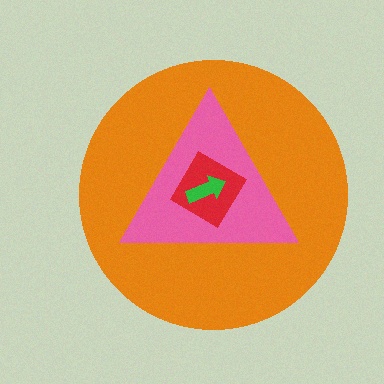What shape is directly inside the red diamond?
The green arrow.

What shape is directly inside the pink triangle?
The red diamond.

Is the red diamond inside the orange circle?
Yes.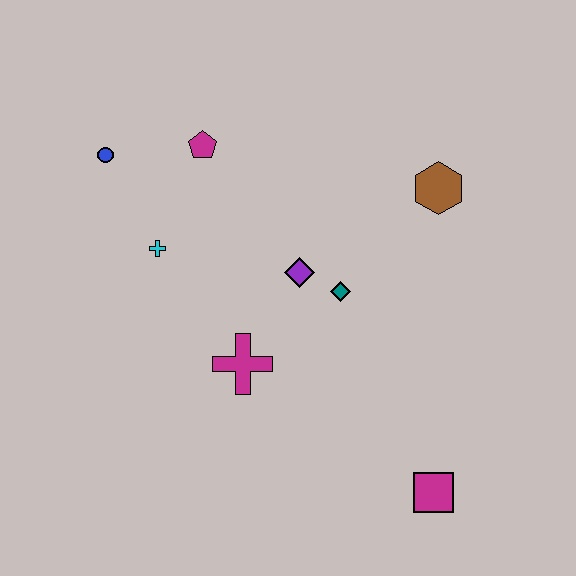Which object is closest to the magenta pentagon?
The blue circle is closest to the magenta pentagon.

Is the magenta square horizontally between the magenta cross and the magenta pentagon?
No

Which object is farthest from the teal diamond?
The blue circle is farthest from the teal diamond.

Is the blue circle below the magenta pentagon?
Yes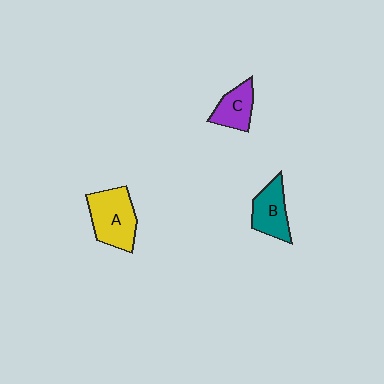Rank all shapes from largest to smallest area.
From largest to smallest: A (yellow), B (teal), C (purple).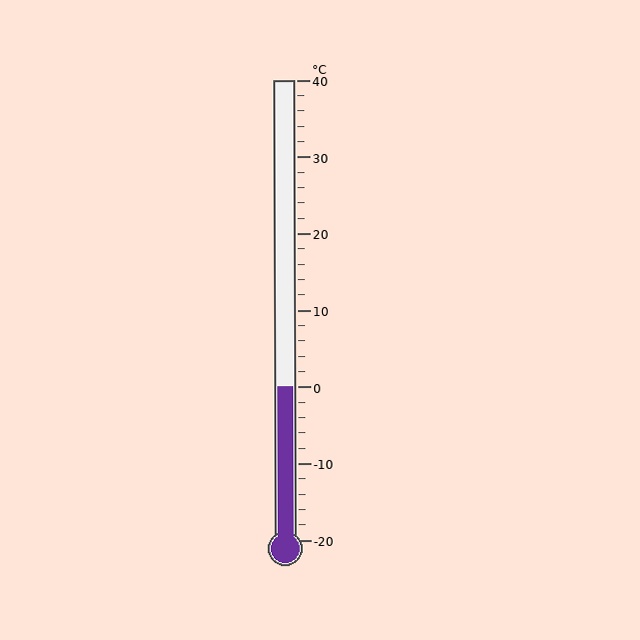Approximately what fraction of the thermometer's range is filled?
The thermometer is filled to approximately 35% of its range.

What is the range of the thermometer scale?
The thermometer scale ranges from -20°C to 40°C.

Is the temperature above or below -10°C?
The temperature is above -10°C.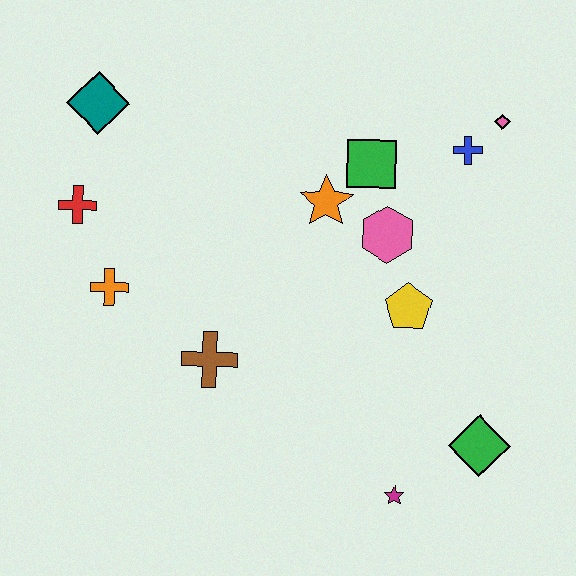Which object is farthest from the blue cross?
The red cross is farthest from the blue cross.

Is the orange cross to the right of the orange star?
No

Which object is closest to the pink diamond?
The blue cross is closest to the pink diamond.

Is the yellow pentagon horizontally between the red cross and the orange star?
No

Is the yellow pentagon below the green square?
Yes